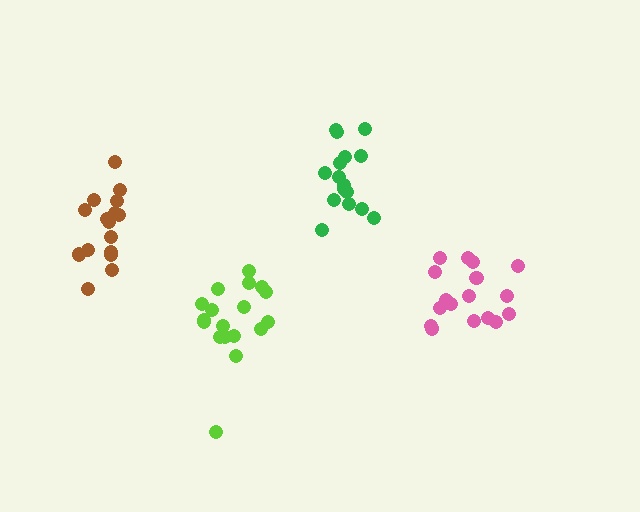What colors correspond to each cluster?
The clusters are colored: brown, pink, lime, green.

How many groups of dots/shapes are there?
There are 4 groups.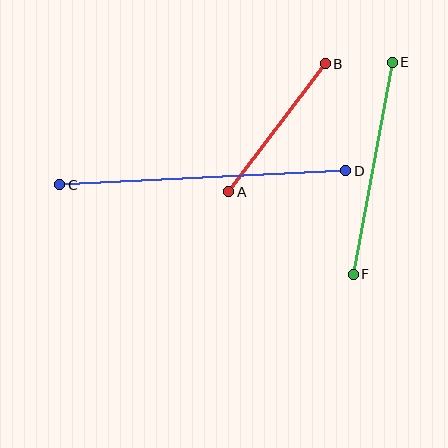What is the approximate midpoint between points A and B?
The midpoint is at approximately (277, 128) pixels.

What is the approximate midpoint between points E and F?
The midpoint is at approximately (373, 168) pixels.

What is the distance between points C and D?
The distance is approximately 286 pixels.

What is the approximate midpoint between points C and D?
The midpoint is at approximately (203, 178) pixels.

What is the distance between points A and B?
The distance is approximately 160 pixels.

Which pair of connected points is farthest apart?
Points C and D are farthest apart.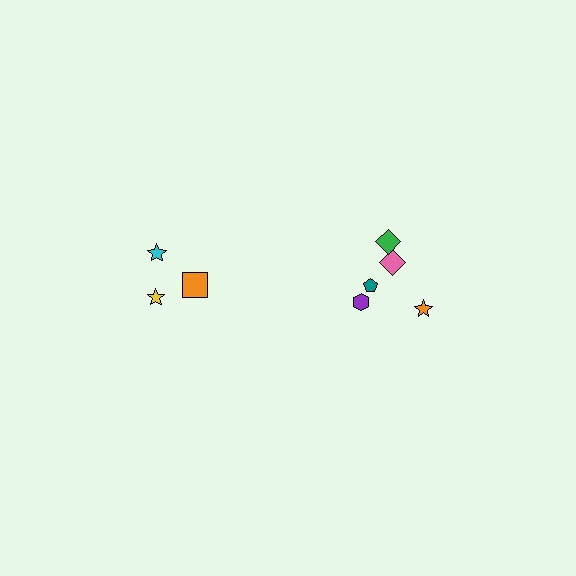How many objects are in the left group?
There are 3 objects.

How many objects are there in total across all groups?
There are 8 objects.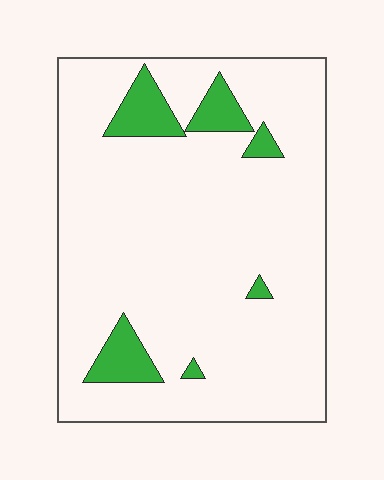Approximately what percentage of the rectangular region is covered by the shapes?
Approximately 10%.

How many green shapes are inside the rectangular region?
6.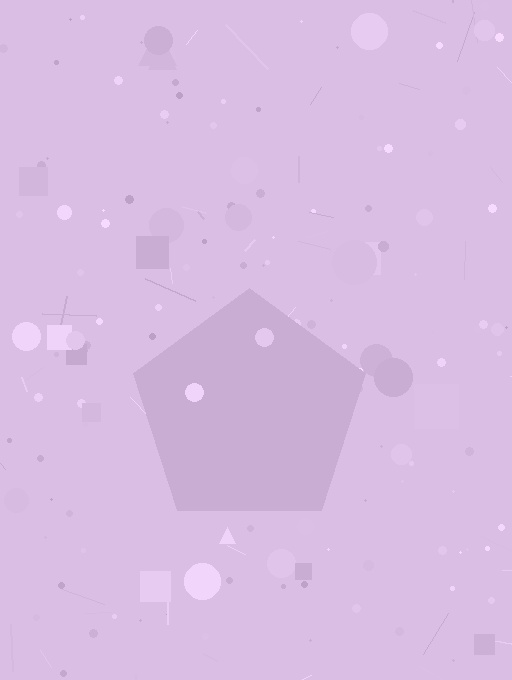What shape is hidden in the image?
A pentagon is hidden in the image.